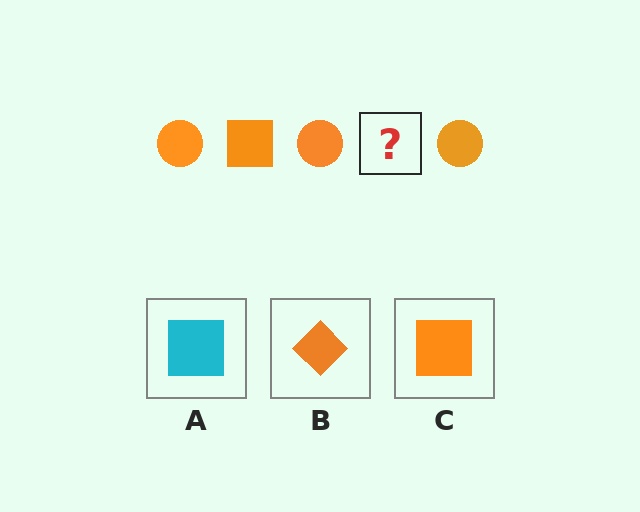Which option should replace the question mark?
Option C.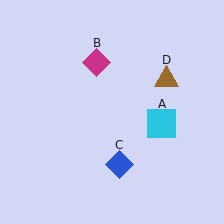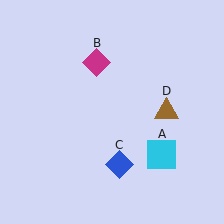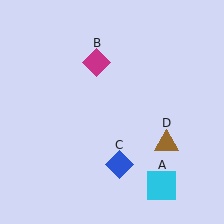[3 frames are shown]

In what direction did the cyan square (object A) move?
The cyan square (object A) moved down.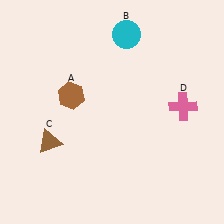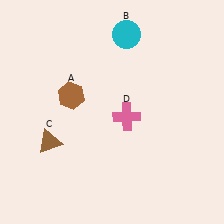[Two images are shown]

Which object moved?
The pink cross (D) moved left.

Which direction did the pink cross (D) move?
The pink cross (D) moved left.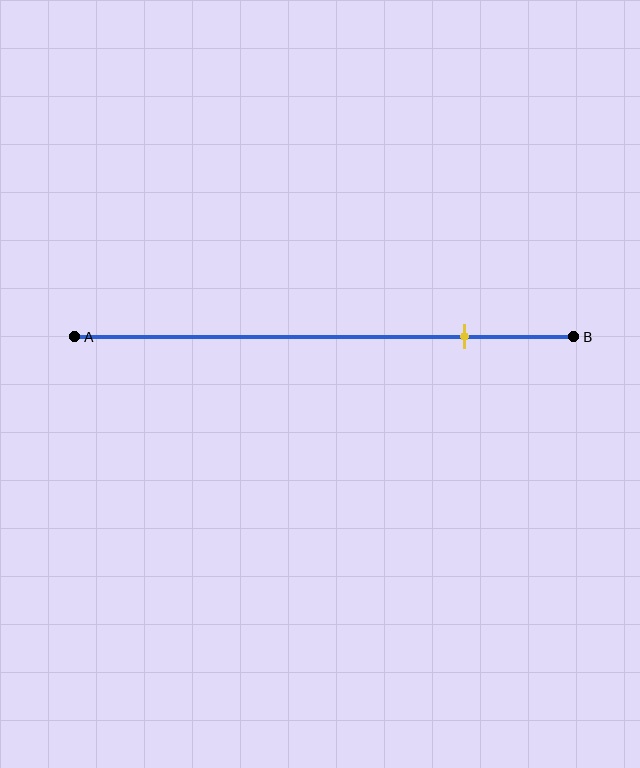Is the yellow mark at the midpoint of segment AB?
No, the mark is at about 80% from A, not at the 50% midpoint.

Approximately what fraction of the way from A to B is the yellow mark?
The yellow mark is approximately 80% of the way from A to B.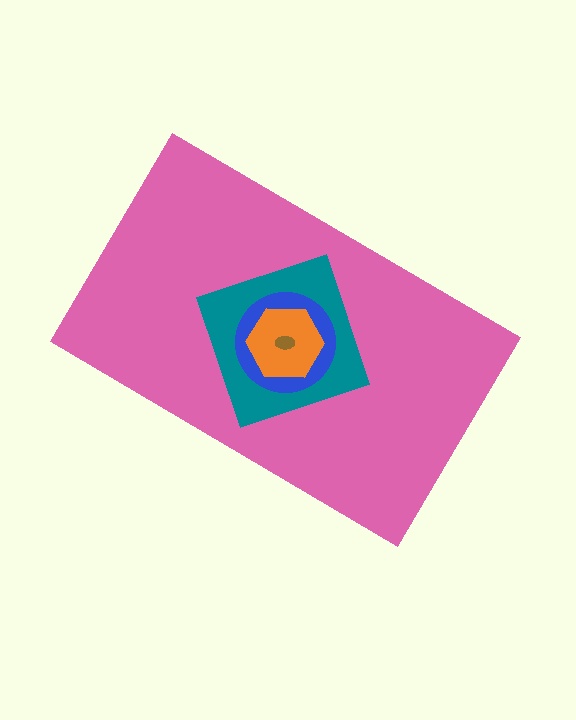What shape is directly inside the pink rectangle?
The teal diamond.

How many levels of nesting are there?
5.